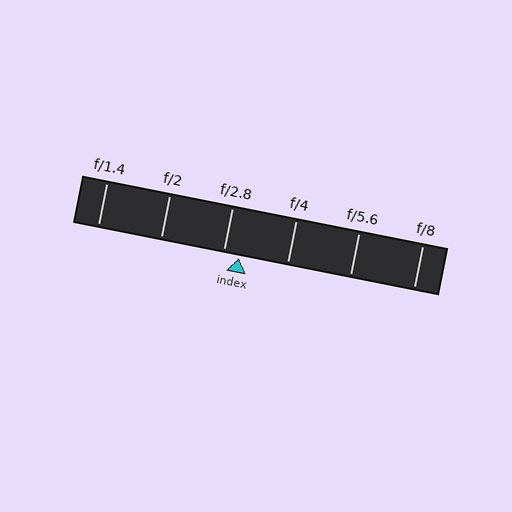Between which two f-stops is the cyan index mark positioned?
The index mark is between f/2.8 and f/4.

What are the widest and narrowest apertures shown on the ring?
The widest aperture shown is f/1.4 and the narrowest is f/8.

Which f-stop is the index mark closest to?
The index mark is closest to f/2.8.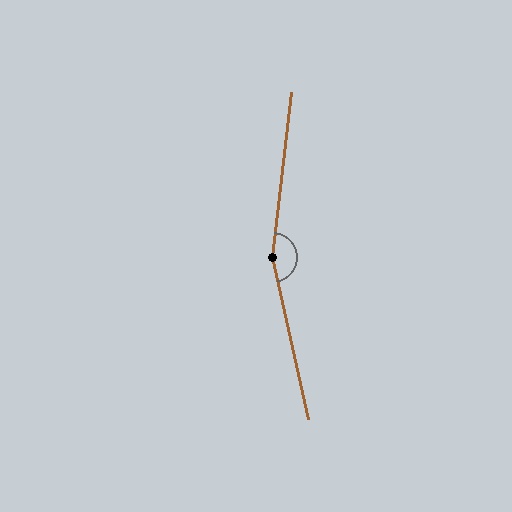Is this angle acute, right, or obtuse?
It is obtuse.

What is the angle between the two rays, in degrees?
Approximately 161 degrees.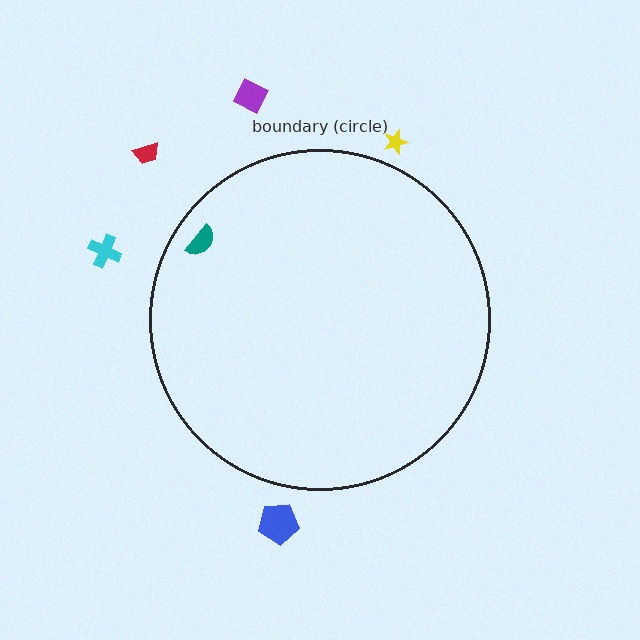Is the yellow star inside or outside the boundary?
Outside.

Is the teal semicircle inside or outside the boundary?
Inside.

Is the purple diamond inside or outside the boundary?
Outside.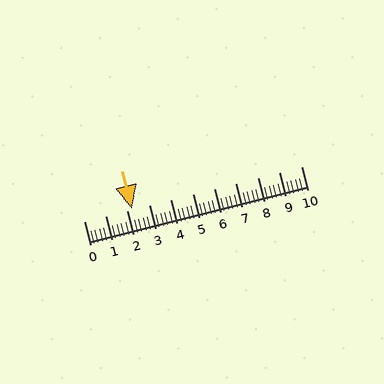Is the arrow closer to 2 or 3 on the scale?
The arrow is closer to 2.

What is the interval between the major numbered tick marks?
The major tick marks are spaced 1 units apart.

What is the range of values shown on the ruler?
The ruler shows values from 0 to 10.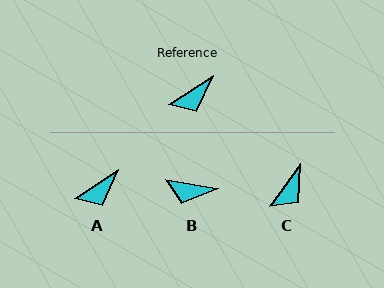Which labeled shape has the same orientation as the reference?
A.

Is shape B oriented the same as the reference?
No, it is off by about 43 degrees.